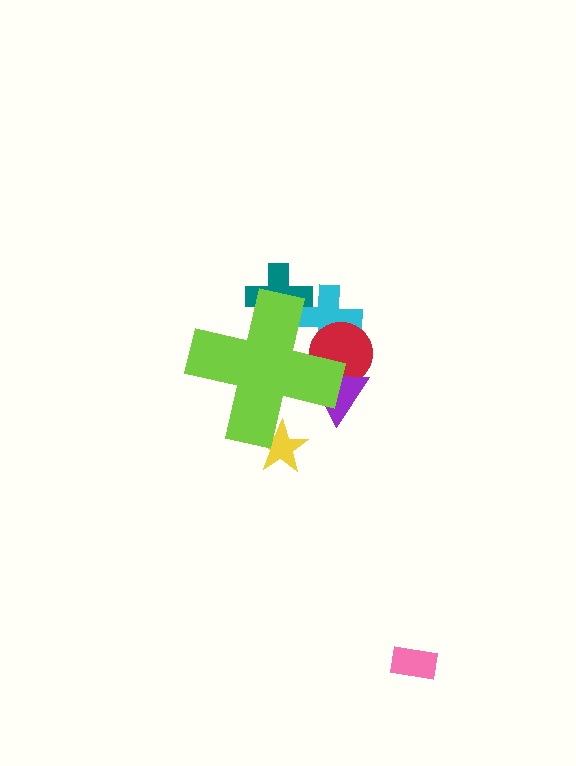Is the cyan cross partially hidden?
Yes, the cyan cross is partially hidden behind the lime cross.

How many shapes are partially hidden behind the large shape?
5 shapes are partially hidden.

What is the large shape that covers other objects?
A lime cross.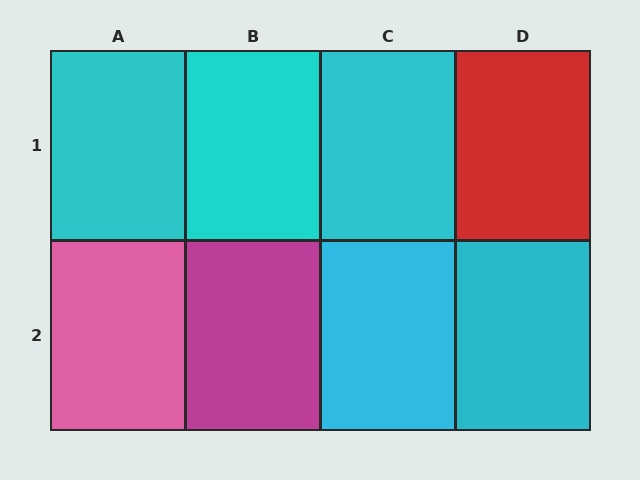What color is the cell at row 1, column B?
Cyan.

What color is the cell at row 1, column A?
Cyan.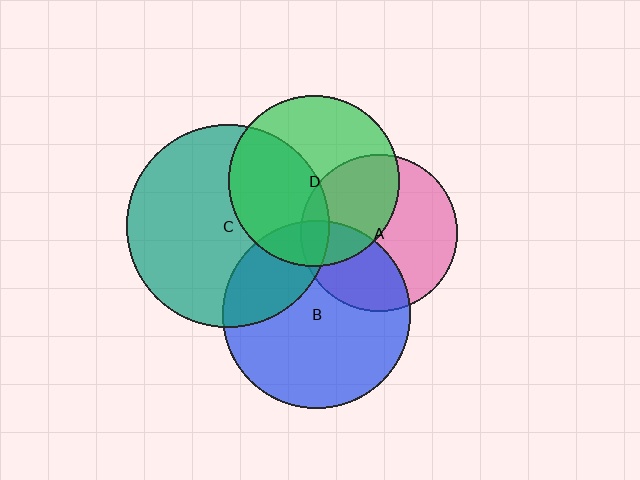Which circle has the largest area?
Circle C (teal).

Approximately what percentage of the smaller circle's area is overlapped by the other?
Approximately 25%.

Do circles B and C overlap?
Yes.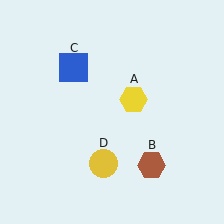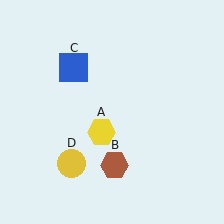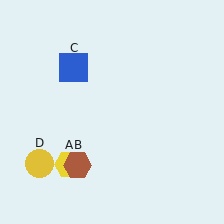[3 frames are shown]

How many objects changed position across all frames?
3 objects changed position: yellow hexagon (object A), brown hexagon (object B), yellow circle (object D).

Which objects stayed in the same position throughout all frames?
Blue square (object C) remained stationary.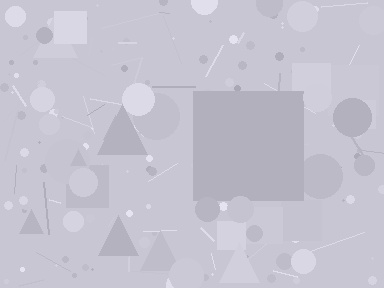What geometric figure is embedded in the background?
A square is embedded in the background.